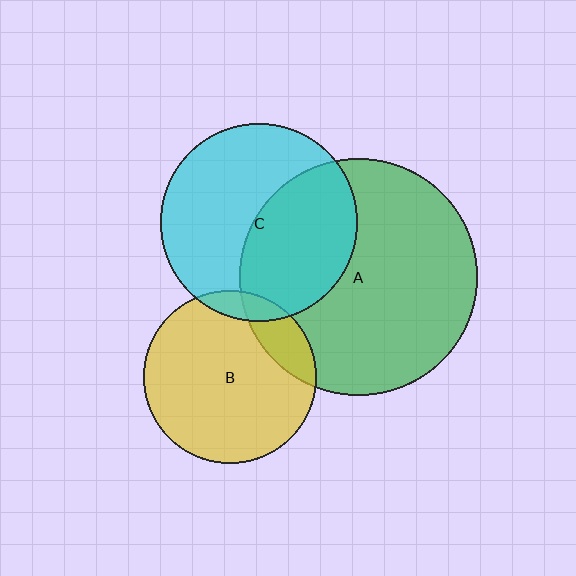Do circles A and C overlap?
Yes.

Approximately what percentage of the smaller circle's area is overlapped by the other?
Approximately 45%.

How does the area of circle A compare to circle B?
Approximately 1.9 times.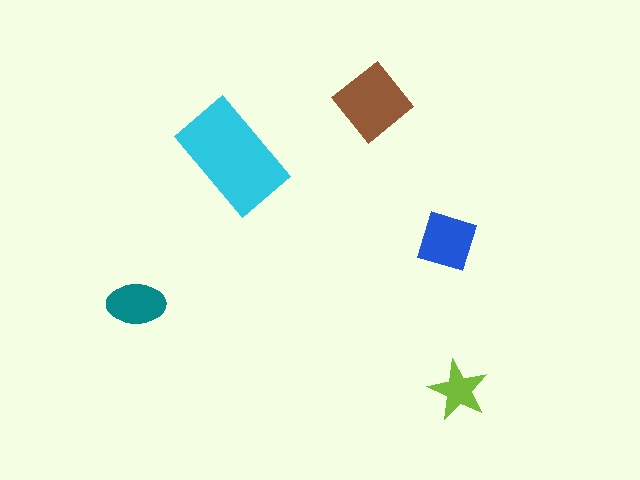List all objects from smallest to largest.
The lime star, the teal ellipse, the blue diamond, the brown diamond, the cyan rectangle.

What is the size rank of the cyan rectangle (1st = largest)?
1st.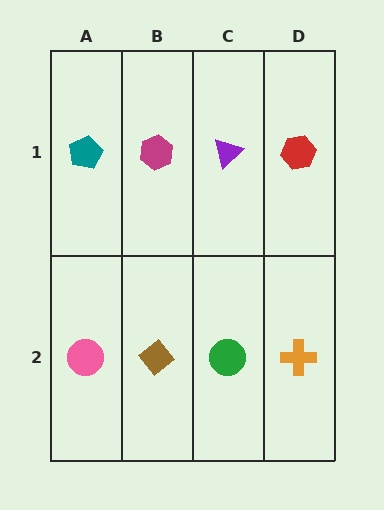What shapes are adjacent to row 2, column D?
A red hexagon (row 1, column D), a green circle (row 2, column C).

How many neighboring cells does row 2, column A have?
2.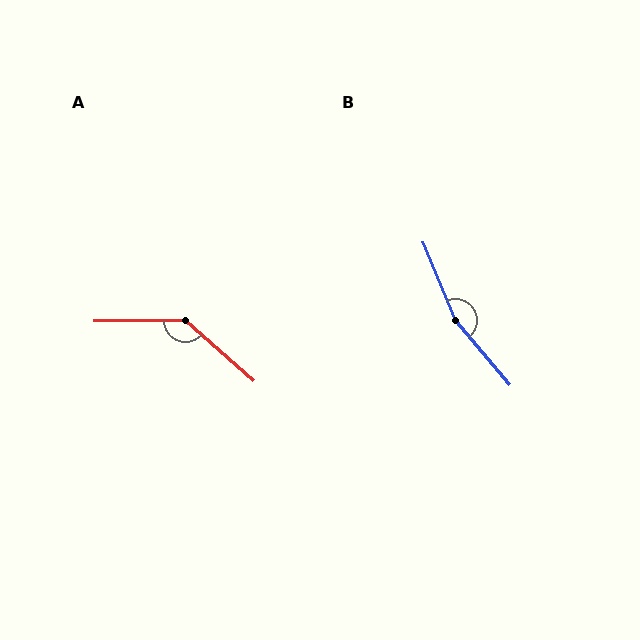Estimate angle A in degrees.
Approximately 138 degrees.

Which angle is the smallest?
A, at approximately 138 degrees.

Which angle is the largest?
B, at approximately 163 degrees.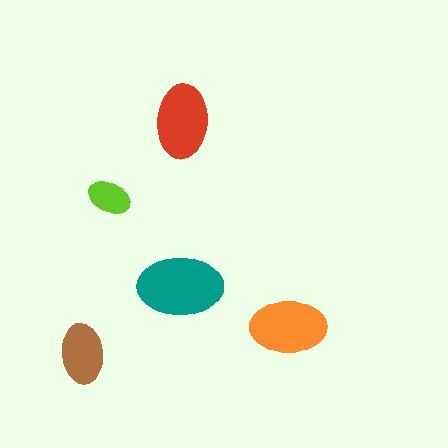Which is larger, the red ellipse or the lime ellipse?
The red one.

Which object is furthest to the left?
The brown ellipse is leftmost.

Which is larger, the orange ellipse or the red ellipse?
The orange one.